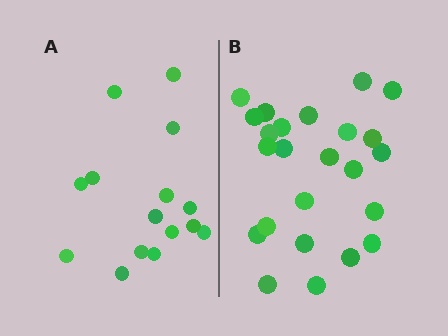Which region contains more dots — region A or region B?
Region B (the right region) has more dots.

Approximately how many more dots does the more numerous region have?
Region B has roughly 8 or so more dots than region A.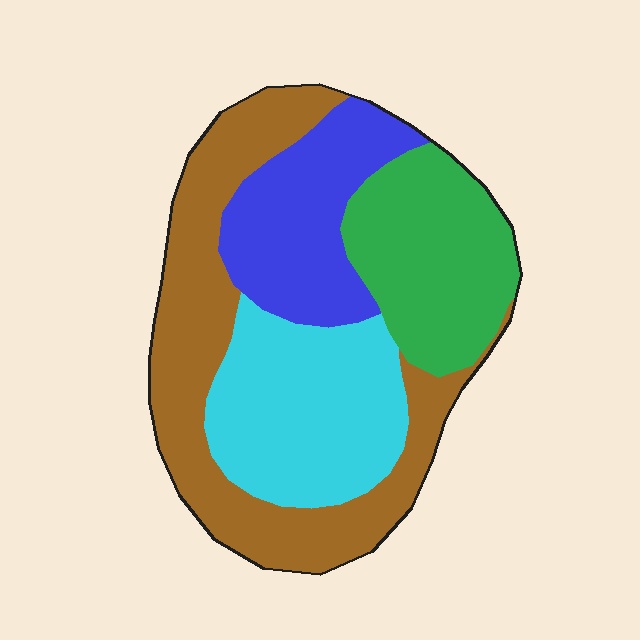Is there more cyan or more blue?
Cyan.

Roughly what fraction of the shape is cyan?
Cyan takes up about one quarter (1/4) of the shape.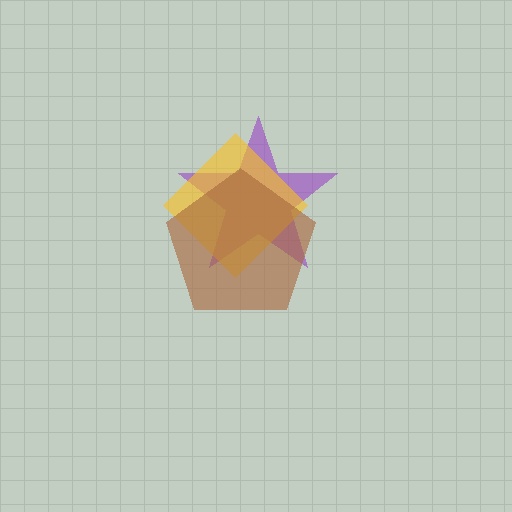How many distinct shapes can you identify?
There are 3 distinct shapes: a purple star, a yellow diamond, a brown pentagon.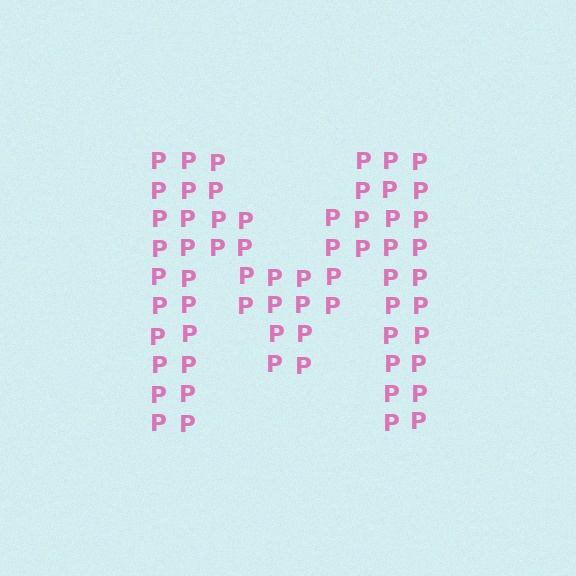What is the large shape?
The large shape is the letter M.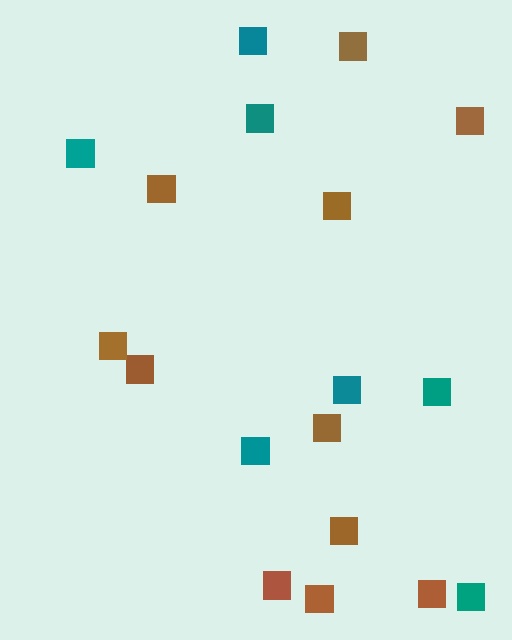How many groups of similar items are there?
There are 2 groups: one group of teal squares (7) and one group of brown squares (11).